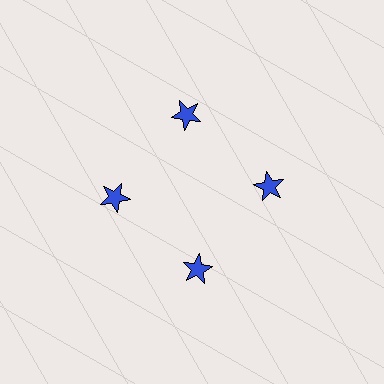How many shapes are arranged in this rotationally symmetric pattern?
There are 4 shapes, arranged in 4 groups of 1.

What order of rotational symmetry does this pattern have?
This pattern has 4-fold rotational symmetry.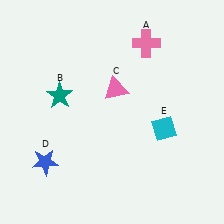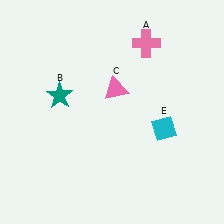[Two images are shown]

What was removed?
The blue star (D) was removed in Image 2.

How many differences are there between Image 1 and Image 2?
There is 1 difference between the two images.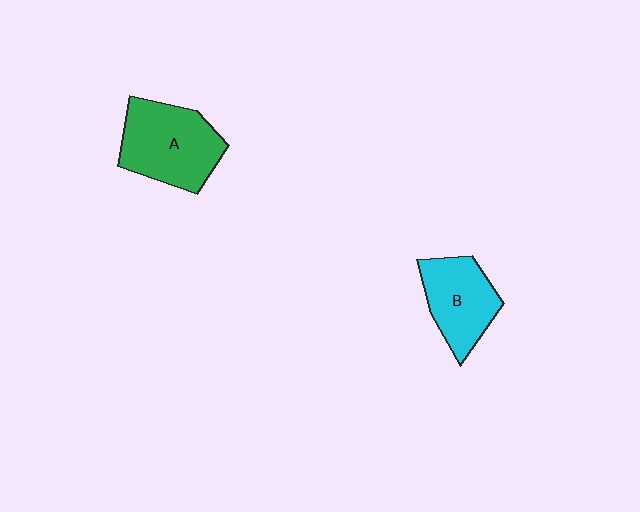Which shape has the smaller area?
Shape B (cyan).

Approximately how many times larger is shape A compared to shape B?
Approximately 1.3 times.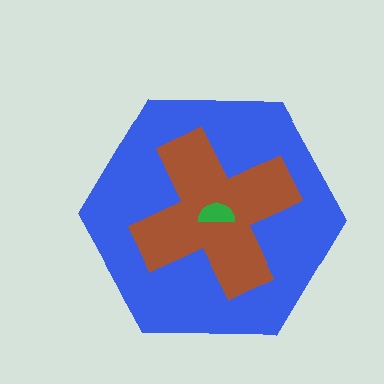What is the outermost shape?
The blue hexagon.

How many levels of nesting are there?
3.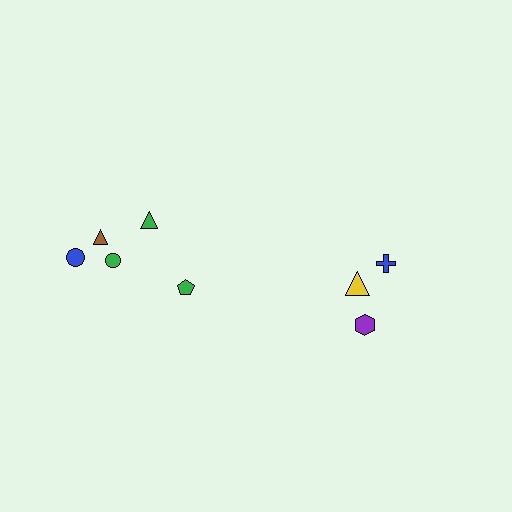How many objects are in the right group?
There are 3 objects.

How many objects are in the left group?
There are 5 objects.